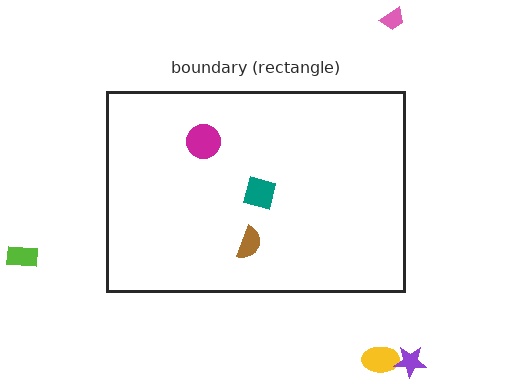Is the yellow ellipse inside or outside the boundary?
Outside.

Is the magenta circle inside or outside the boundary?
Inside.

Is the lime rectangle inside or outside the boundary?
Outside.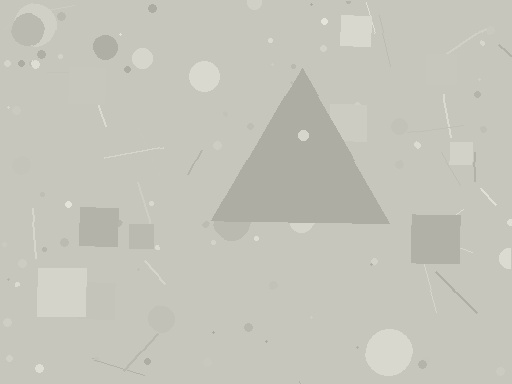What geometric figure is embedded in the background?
A triangle is embedded in the background.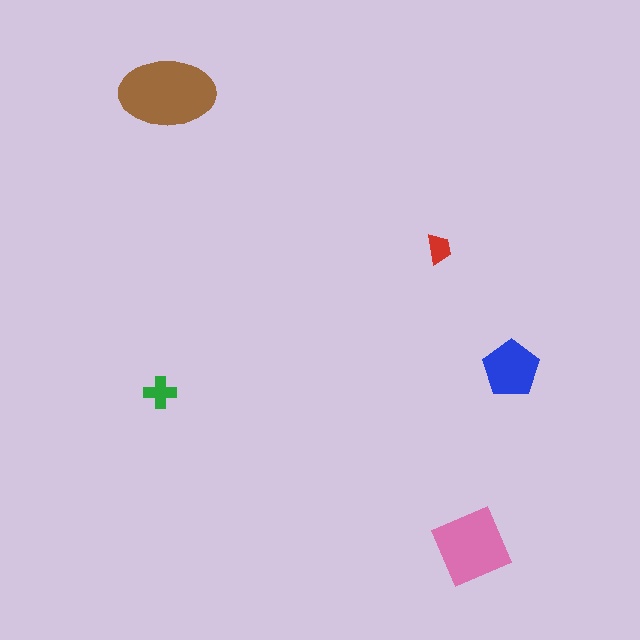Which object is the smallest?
The red trapezoid.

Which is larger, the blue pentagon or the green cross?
The blue pentagon.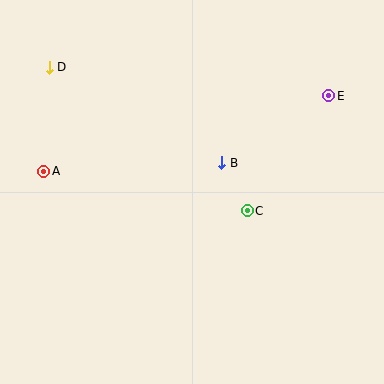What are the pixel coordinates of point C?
Point C is at (247, 211).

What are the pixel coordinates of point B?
Point B is at (222, 163).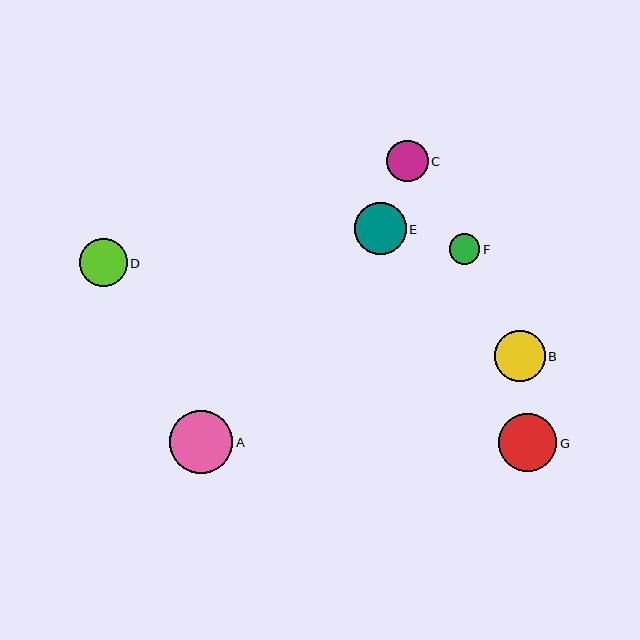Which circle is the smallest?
Circle F is the smallest with a size of approximately 30 pixels.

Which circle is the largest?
Circle A is the largest with a size of approximately 63 pixels.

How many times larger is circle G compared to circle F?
Circle G is approximately 1.9 times the size of circle F.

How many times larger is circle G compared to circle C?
Circle G is approximately 1.4 times the size of circle C.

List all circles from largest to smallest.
From largest to smallest: A, G, E, B, D, C, F.